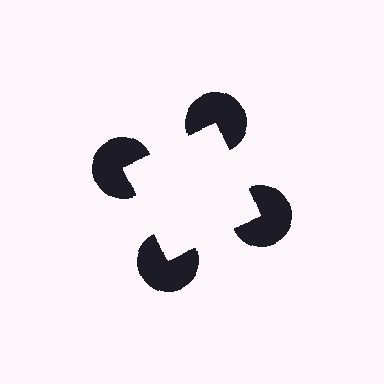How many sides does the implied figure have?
4 sides.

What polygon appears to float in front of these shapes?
An illusory square — its edges are inferred from the aligned wedge cuts in the pac-man discs, not physically drawn.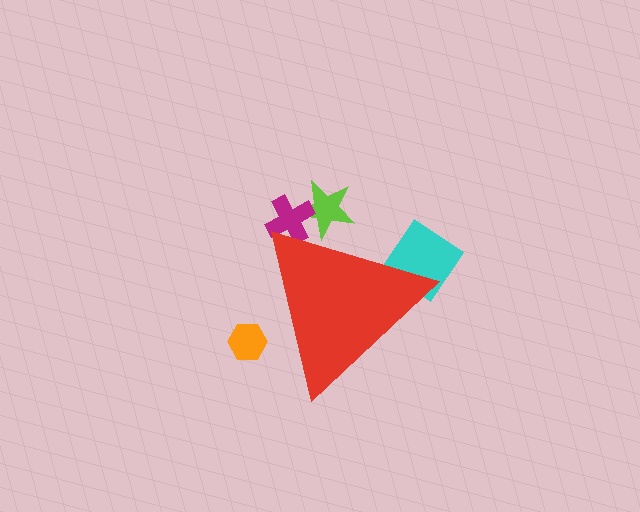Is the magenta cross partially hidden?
Yes, the magenta cross is partially hidden behind the red triangle.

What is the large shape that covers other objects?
A red triangle.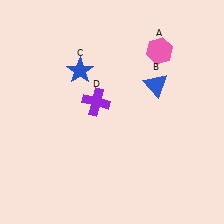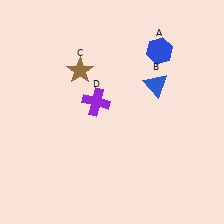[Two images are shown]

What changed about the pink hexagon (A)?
In Image 1, A is pink. In Image 2, it changed to blue.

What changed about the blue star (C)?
In Image 1, C is blue. In Image 2, it changed to brown.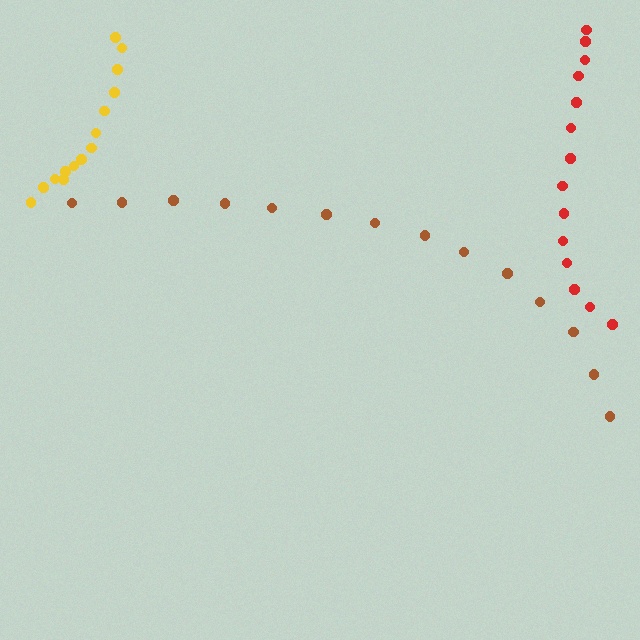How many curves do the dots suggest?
There are 3 distinct paths.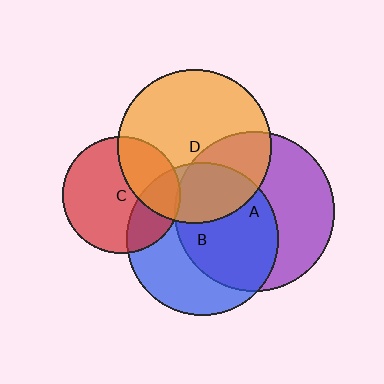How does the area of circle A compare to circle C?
Approximately 1.8 times.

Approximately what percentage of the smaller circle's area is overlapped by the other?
Approximately 35%.